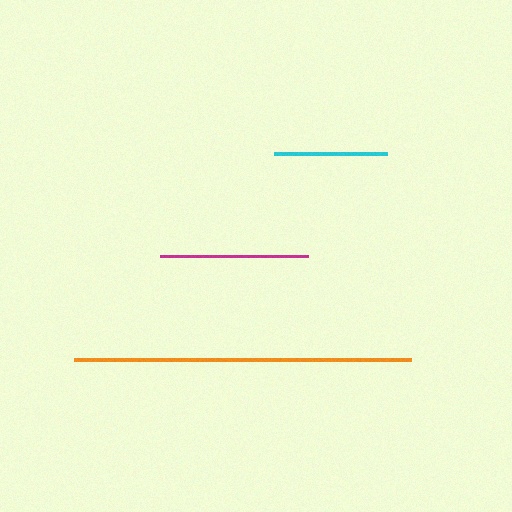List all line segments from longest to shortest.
From longest to shortest: orange, magenta, cyan.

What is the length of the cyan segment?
The cyan segment is approximately 113 pixels long.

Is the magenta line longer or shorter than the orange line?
The orange line is longer than the magenta line.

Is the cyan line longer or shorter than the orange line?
The orange line is longer than the cyan line.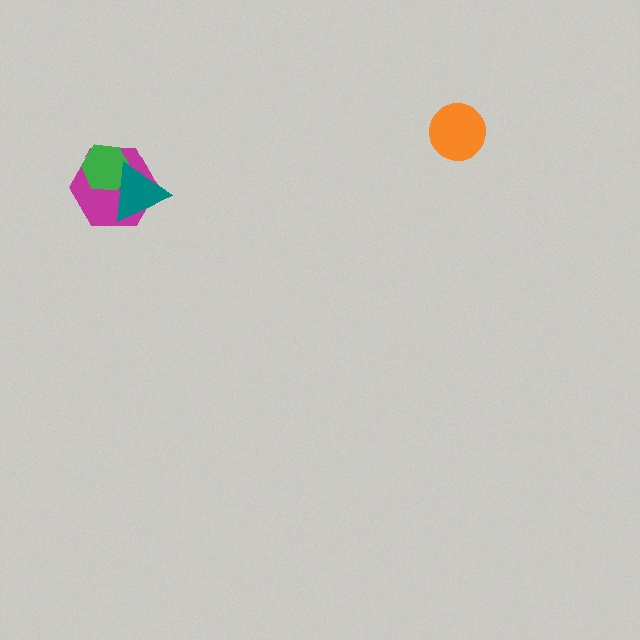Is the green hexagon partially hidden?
Yes, it is partially covered by another shape.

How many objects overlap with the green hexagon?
2 objects overlap with the green hexagon.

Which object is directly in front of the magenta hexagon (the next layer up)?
The green hexagon is directly in front of the magenta hexagon.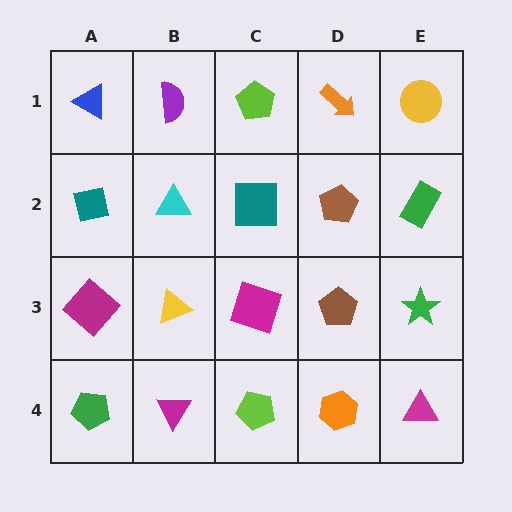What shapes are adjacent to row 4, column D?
A brown pentagon (row 3, column D), a lime pentagon (row 4, column C), a magenta triangle (row 4, column E).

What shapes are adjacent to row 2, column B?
A purple semicircle (row 1, column B), a yellow triangle (row 3, column B), a teal square (row 2, column A), a teal square (row 2, column C).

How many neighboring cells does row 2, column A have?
3.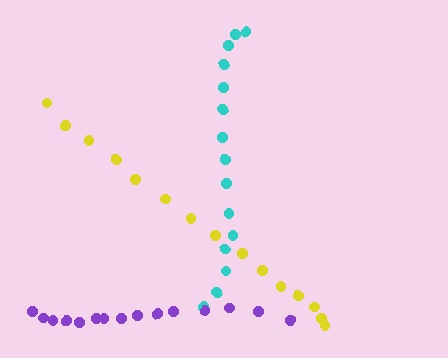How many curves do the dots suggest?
There are 3 distinct paths.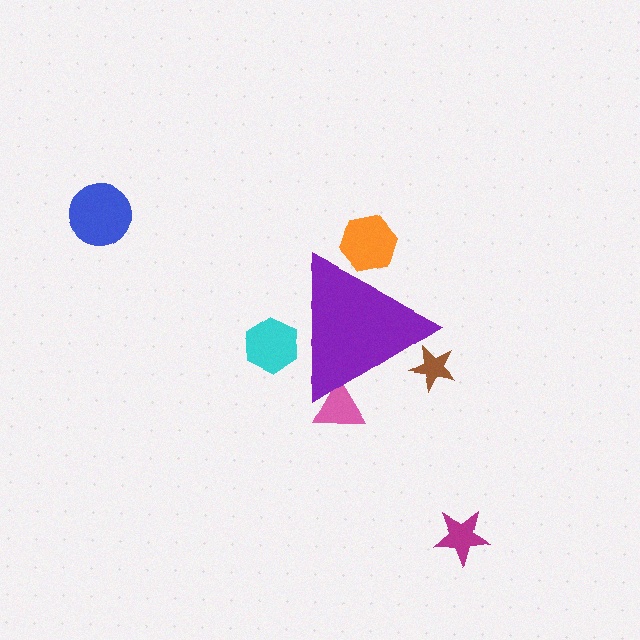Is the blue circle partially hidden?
No, the blue circle is fully visible.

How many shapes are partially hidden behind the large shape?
4 shapes are partially hidden.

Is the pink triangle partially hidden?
Yes, the pink triangle is partially hidden behind the purple triangle.